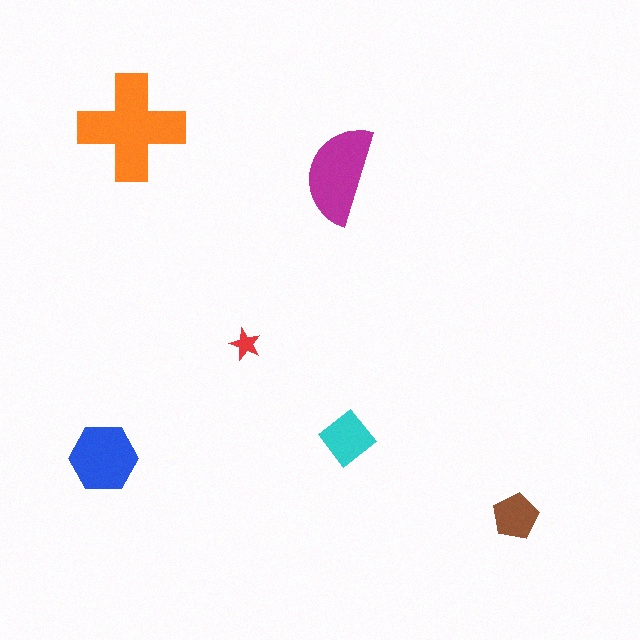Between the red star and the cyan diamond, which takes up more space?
The cyan diamond.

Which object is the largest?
The orange cross.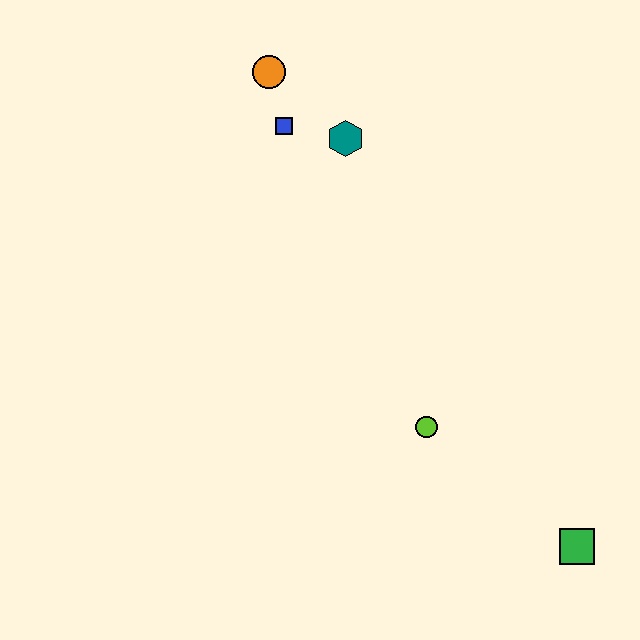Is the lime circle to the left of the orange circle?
No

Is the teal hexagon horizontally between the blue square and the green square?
Yes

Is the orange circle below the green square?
No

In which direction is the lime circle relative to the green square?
The lime circle is to the left of the green square.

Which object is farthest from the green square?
The orange circle is farthest from the green square.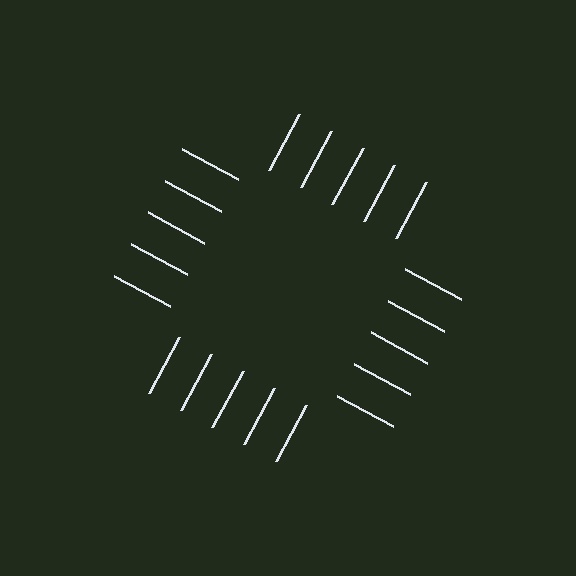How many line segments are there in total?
20 — 5 along each of the 4 edges.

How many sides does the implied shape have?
4 sides — the line-ends trace a square.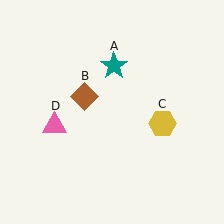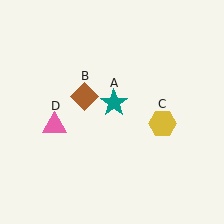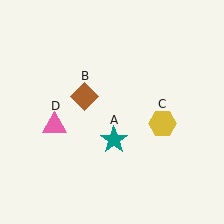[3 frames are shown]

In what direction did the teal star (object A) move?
The teal star (object A) moved down.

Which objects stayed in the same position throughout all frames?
Brown diamond (object B) and yellow hexagon (object C) and pink triangle (object D) remained stationary.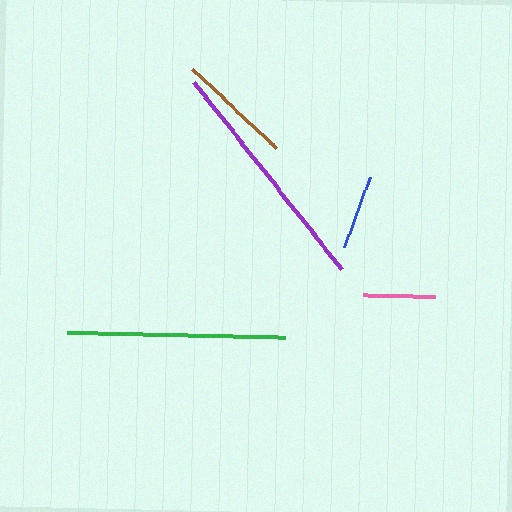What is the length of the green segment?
The green segment is approximately 219 pixels long.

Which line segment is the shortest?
The pink line is the shortest at approximately 72 pixels.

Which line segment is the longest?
The purple line is the longest at approximately 239 pixels.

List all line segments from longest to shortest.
From longest to shortest: purple, green, brown, blue, pink.